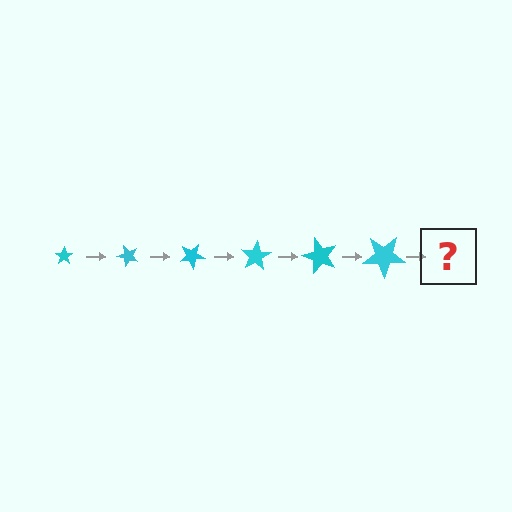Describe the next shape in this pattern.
It should be a star, larger than the previous one and rotated 300 degrees from the start.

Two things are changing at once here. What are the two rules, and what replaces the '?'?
The two rules are that the star grows larger each step and it rotates 50 degrees each step. The '?' should be a star, larger than the previous one and rotated 300 degrees from the start.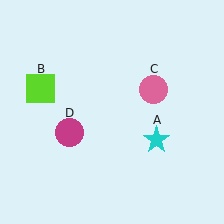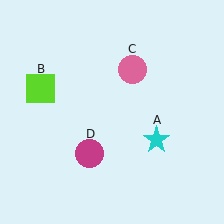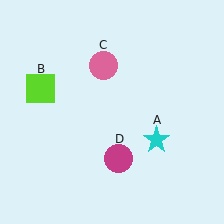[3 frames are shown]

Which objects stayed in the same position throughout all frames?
Cyan star (object A) and lime square (object B) remained stationary.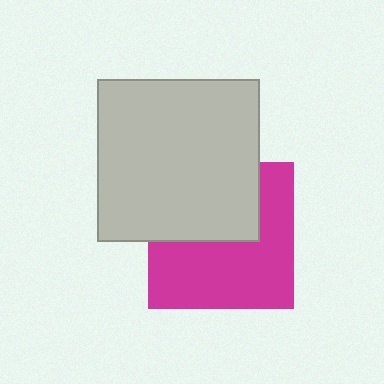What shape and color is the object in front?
The object in front is a light gray rectangle.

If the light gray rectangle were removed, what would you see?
You would see the complete magenta square.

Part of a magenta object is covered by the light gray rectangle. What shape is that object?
It is a square.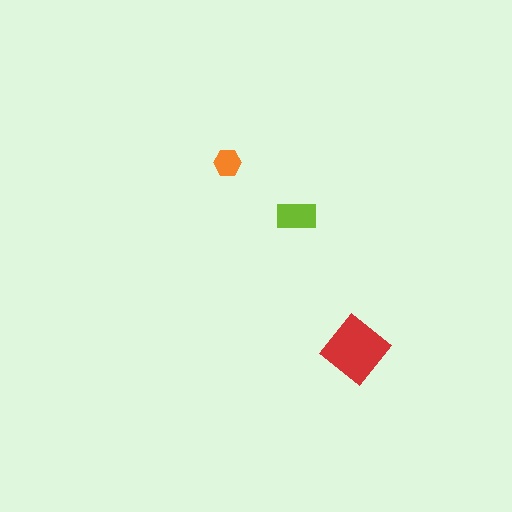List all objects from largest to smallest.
The red diamond, the lime rectangle, the orange hexagon.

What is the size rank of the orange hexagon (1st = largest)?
3rd.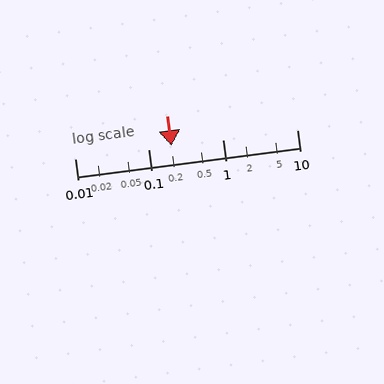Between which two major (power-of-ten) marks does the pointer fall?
The pointer is between 0.1 and 1.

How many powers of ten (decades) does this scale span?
The scale spans 3 decades, from 0.01 to 10.